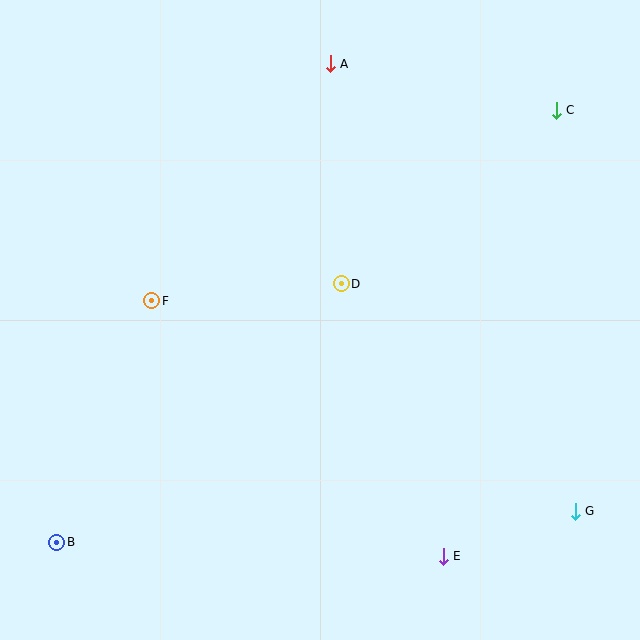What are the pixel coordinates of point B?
Point B is at (57, 542).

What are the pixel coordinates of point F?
Point F is at (152, 301).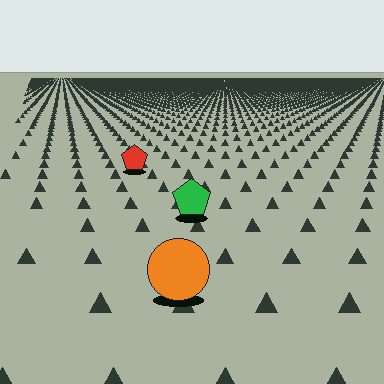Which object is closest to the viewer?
The orange circle is closest. The texture marks near it are larger and more spread out.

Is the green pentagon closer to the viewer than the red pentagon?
Yes. The green pentagon is closer — you can tell from the texture gradient: the ground texture is coarser near it.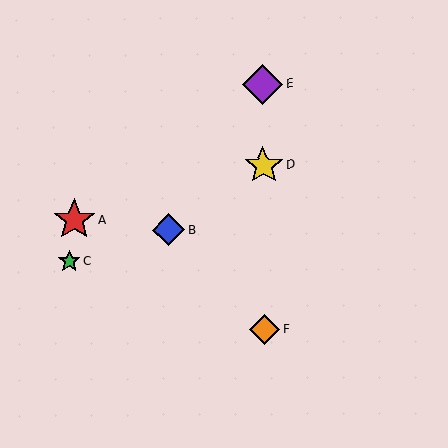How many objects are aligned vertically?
3 objects (D, E, F) are aligned vertically.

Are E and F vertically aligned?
Yes, both are at x≈263.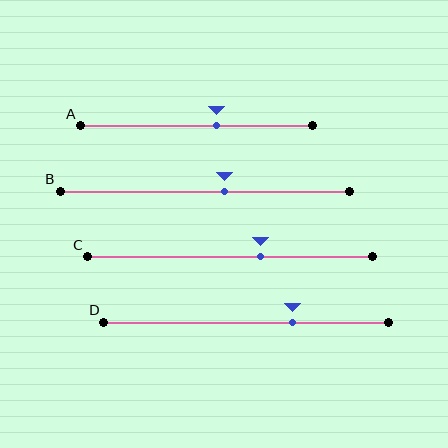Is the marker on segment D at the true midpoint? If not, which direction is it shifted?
No, the marker on segment D is shifted to the right by about 16% of the segment length.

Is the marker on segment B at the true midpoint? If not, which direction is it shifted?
No, the marker on segment B is shifted to the right by about 7% of the segment length.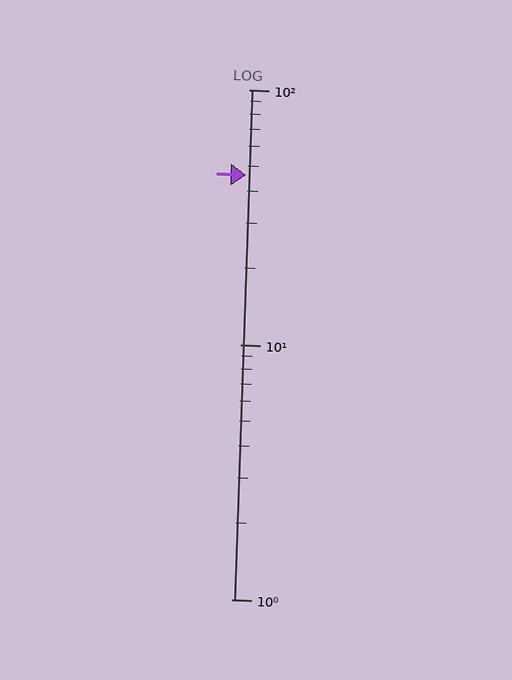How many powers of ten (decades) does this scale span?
The scale spans 2 decades, from 1 to 100.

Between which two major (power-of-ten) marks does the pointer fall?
The pointer is between 10 and 100.